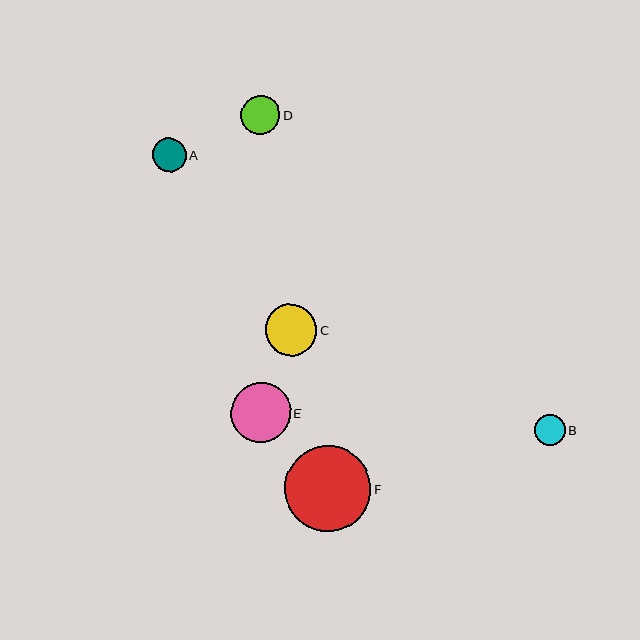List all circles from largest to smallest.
From largest to smallest: F, E, C, D, A, B.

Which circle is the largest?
Circle F is the largest with a size of approximately 86 pixels.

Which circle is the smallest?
Circle B is the smallest with a size of approximately 30 pixels.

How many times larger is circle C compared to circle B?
Circle C is approximately 1.7 times the size of circle B.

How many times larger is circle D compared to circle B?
Circle D is approximately 1.3 times the size of circle B.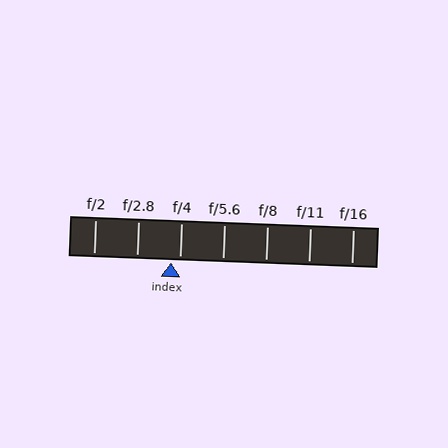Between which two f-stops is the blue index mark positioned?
The index mark is between f/2.8 and f/4.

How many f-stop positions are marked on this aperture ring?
There are 7 f-stop positions marked.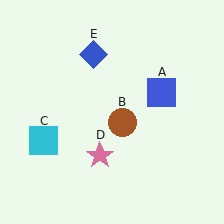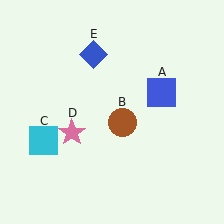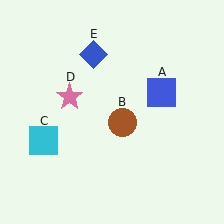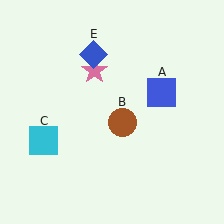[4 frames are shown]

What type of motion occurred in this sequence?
The pink star (object D) rotated clockwise around the center of the scene.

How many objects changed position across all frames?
1 object changed position: pink star (object D).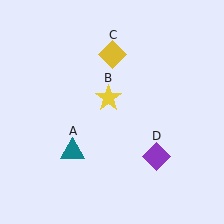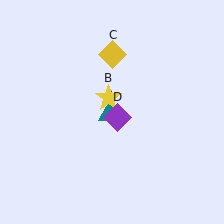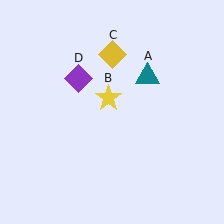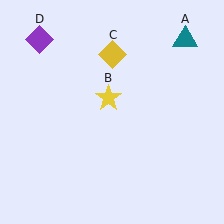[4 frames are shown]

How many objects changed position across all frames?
2 objects changed position: teal triangle (object A), purple diamond (object D).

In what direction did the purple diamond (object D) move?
The purple diamond (object D) moved up and to the left.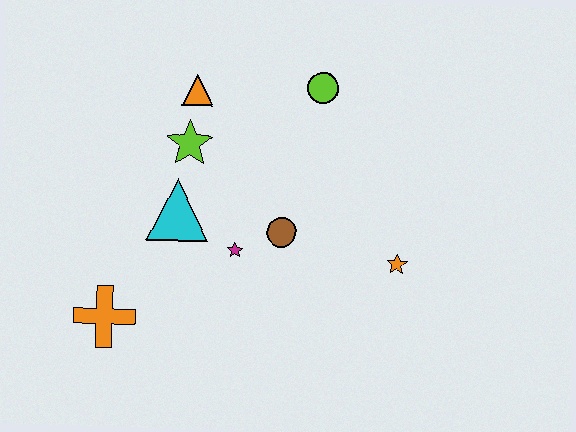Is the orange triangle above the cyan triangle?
Yes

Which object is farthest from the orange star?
The orange cross is farthest from the orange star.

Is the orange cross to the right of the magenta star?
No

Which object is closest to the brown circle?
The magenta star is closest to the brown circle.